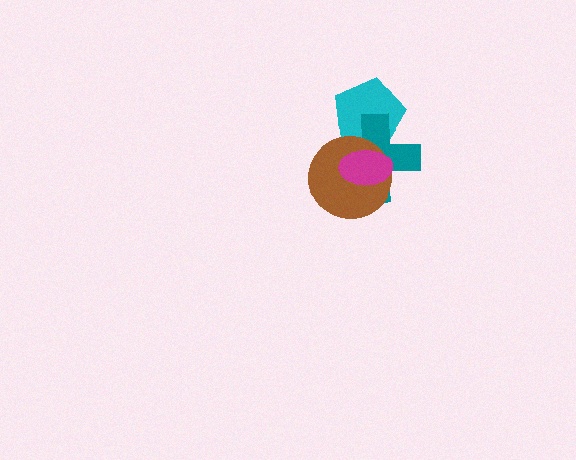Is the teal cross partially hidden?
Yes, it is partially covered by another shape.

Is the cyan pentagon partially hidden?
Yes, it is partially covered by another shape.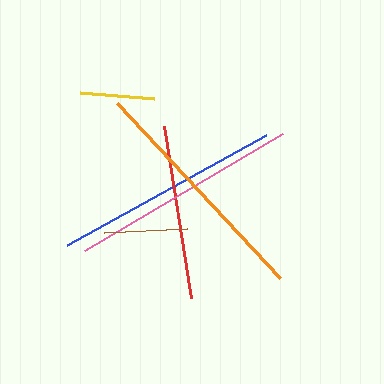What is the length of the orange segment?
The orange segment is approximately 239 pixels long.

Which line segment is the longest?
The orange line is the longest at approximately 239 pixels.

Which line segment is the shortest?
The yellow line is the shortest at approximately 74 pixels.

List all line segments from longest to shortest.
From longest to shortest: orange, pink, blue, red, brown, yellow.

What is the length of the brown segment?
The brown segment is approximately 83 pixels long.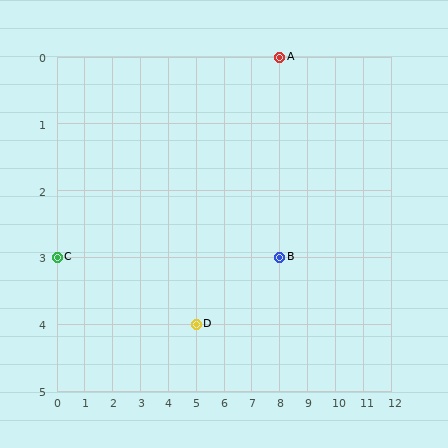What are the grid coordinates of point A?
Point A is at grid coordinates (8, 0).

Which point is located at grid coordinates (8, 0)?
Point A is at (8, 0).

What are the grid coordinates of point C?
Point C is at grid coordinates (0, 3).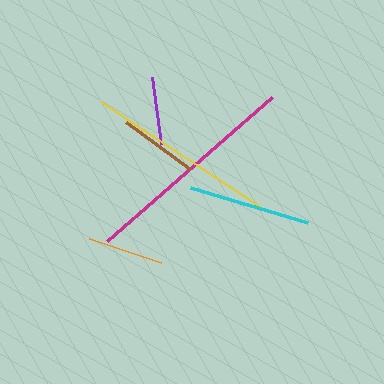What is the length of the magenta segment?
The magenta segment is approximately 218 pixels long.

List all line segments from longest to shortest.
From longest to shortest: magenta, yellow, cyan, brown, orange, purple.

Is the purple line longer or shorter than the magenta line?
The magenta line is longer than the purple line.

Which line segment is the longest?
The magenta line is the longest at approximately 218 pixels.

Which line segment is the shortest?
The purple line is the shortest at approximately 67 pixels.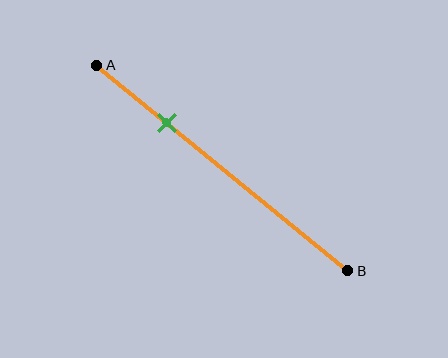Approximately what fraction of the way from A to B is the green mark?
The green mark is approximately 30% of the way from A to B.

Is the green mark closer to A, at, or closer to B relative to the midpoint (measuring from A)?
The green mark is closer to point A than the midpoint of segment AB.